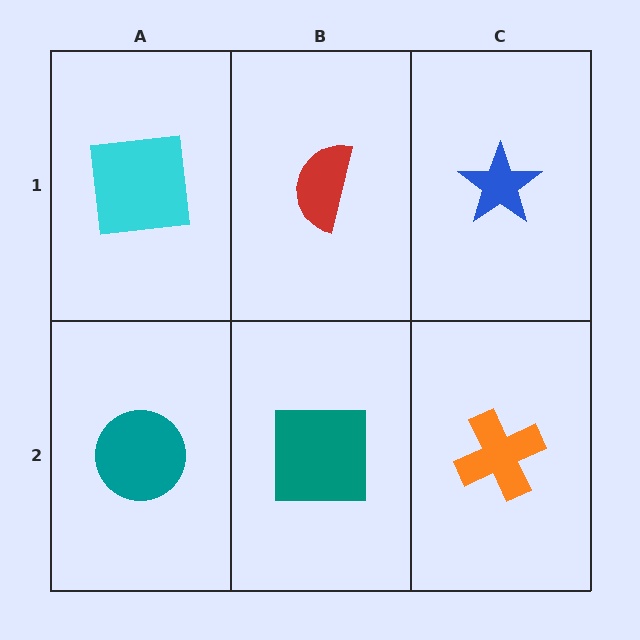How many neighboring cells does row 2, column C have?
2.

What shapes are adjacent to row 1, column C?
An orange cross (row 2, column C), a red semicircle (row 1, column B).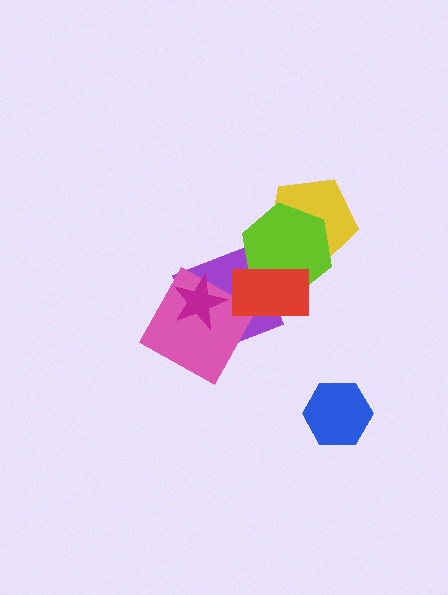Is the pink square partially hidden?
Yes, it is partially covered by another shape.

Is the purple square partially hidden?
Yes, it is partially covered by another shape.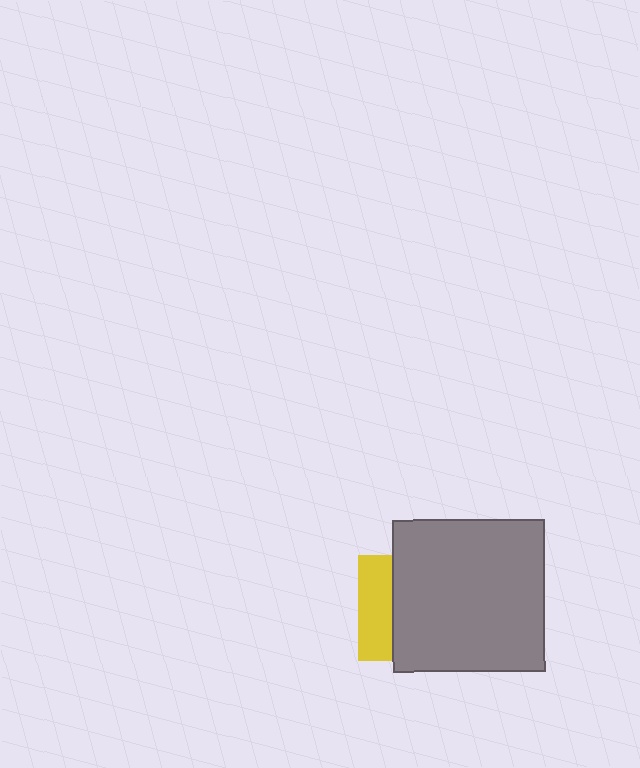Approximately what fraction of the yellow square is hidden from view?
Roughly 68% of the yellow square is hidden behind the gray square.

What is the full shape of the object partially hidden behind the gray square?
The partially hidden object is a yellow square.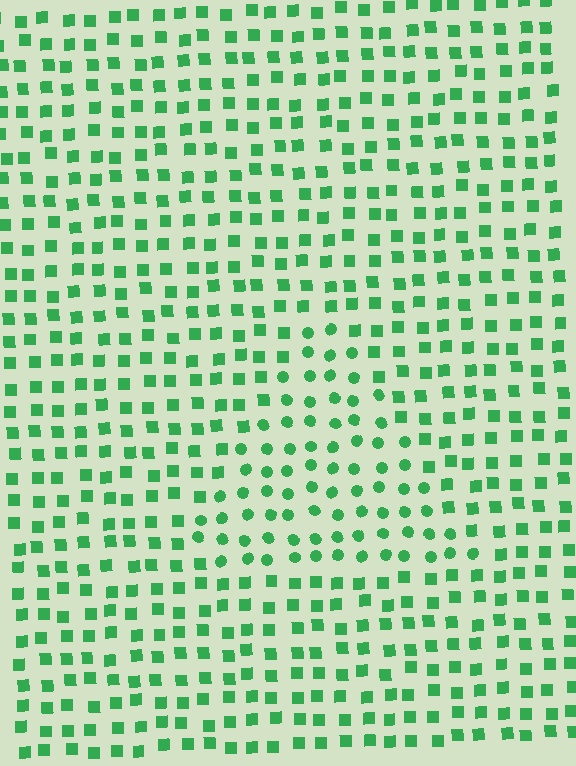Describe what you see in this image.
The image is filled with small green elements arranged in a uniform grid. A triangle-shaped region contains circles, while the surrounding area contains squares. The boundary is defined purely by the change in element shape.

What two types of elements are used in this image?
The image uses circles inside the triangle region and squares outside it.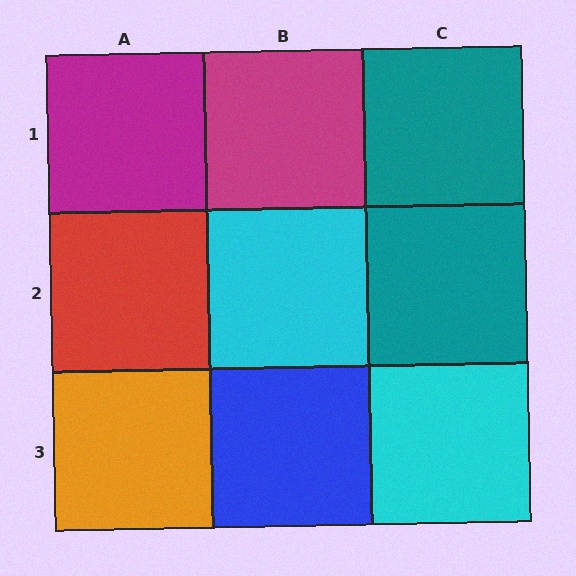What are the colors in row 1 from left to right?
Magenta, magenta, teal.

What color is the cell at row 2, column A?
Red.